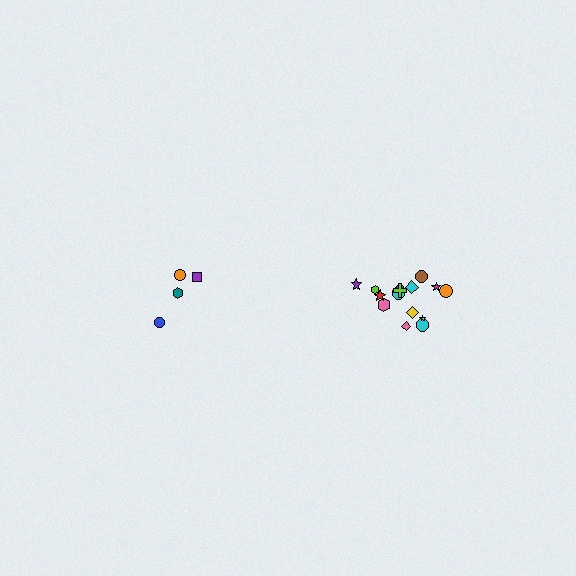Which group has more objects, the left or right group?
The right group.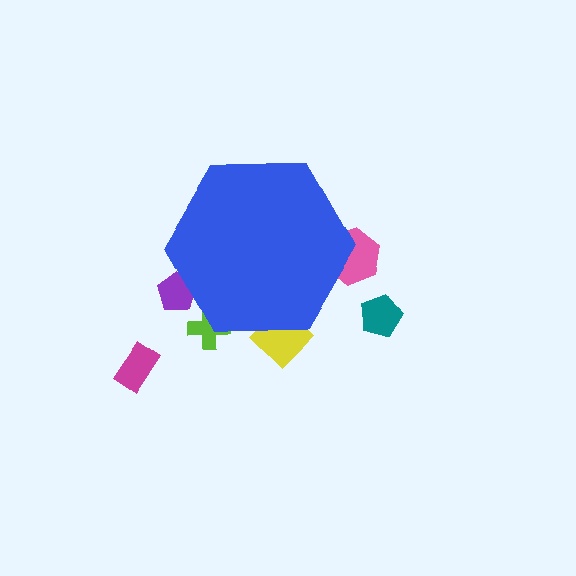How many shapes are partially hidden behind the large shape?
4 shapes are partially hidden.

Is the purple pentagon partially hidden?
Yes, the purple pentagon is partially hidden behind the blue hexagon.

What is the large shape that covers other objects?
A blue hexagon.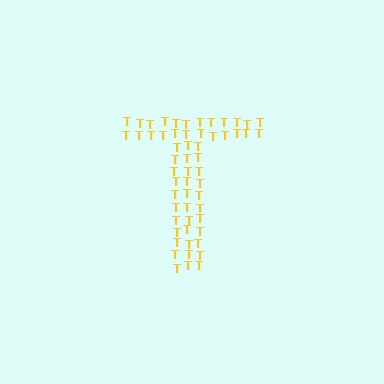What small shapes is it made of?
It is made of small letter T's.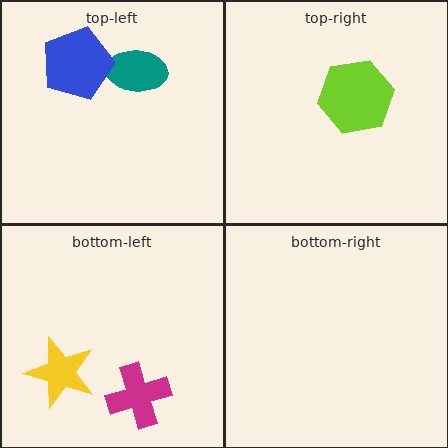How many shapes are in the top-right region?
1.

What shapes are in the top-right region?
The lime hexagon.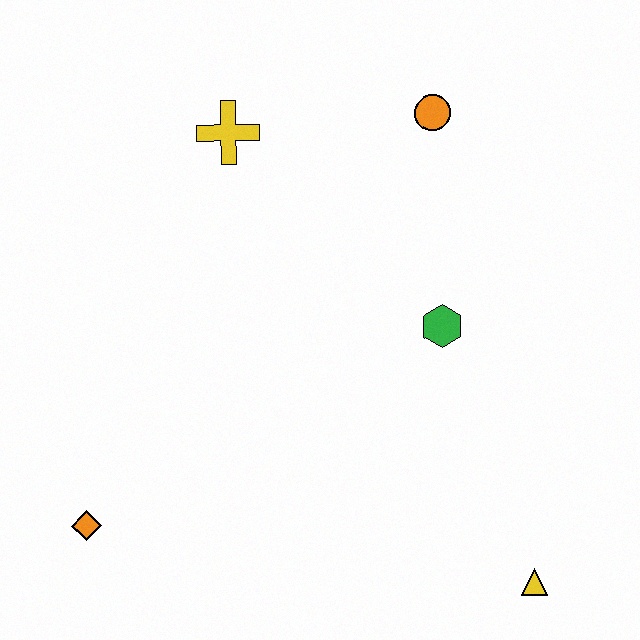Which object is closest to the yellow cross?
The orange circle is closest to the yellow cross.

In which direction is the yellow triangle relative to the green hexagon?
The yellow triangle is below the green hexagon.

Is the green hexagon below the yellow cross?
Yes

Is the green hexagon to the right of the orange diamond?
Yes